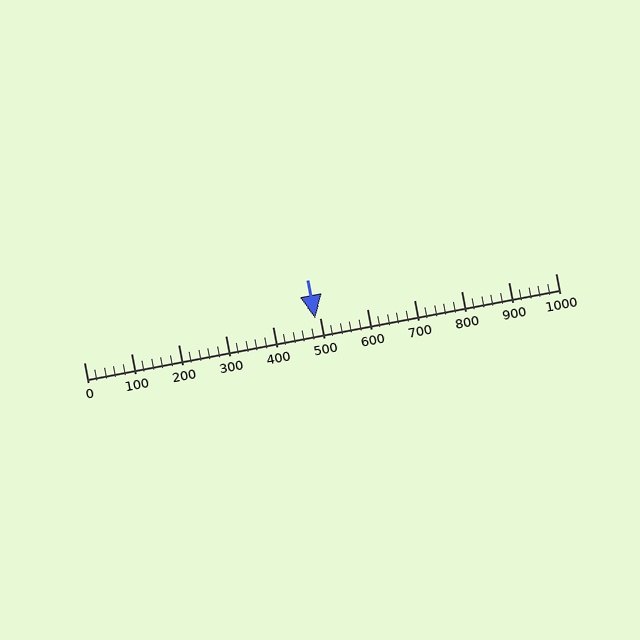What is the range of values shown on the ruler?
The ruler shows values from 0 to 1000.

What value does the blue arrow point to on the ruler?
The blue arrow points to approximately 490.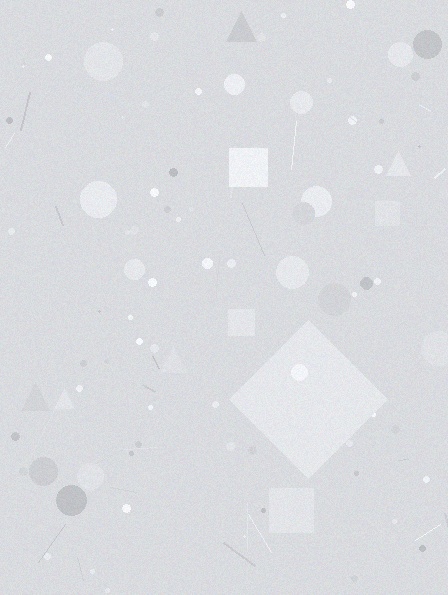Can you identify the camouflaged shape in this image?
The camouflaged shape is a diamond.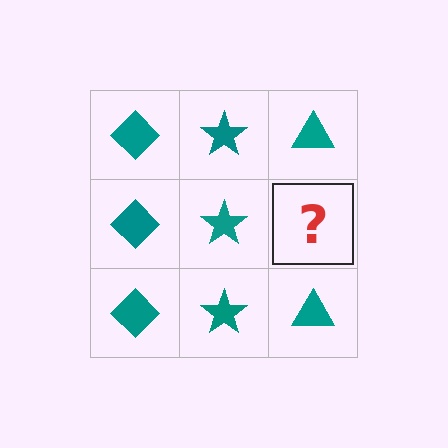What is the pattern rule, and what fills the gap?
The rule is that each column has a consistent shape. The gap should be filled with a teal triangle.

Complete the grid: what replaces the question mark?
The question mark should be replaced with a teal triangle.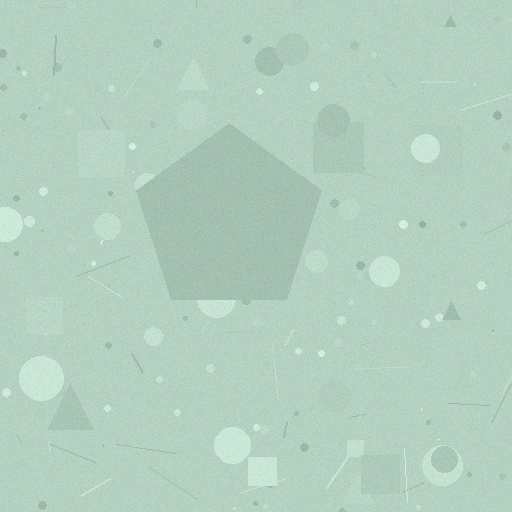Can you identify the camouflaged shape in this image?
The camouflaged shape is a pentagon.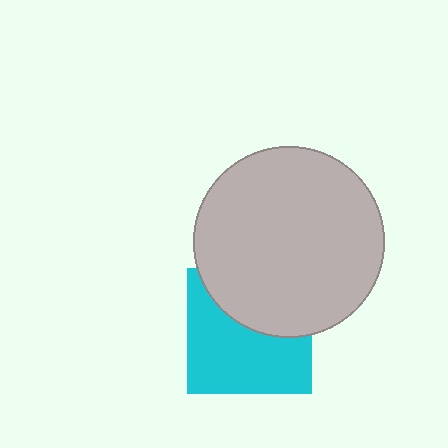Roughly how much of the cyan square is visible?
About half of it is visible (roughly 59%).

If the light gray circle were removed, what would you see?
You would see the complete cyan square.